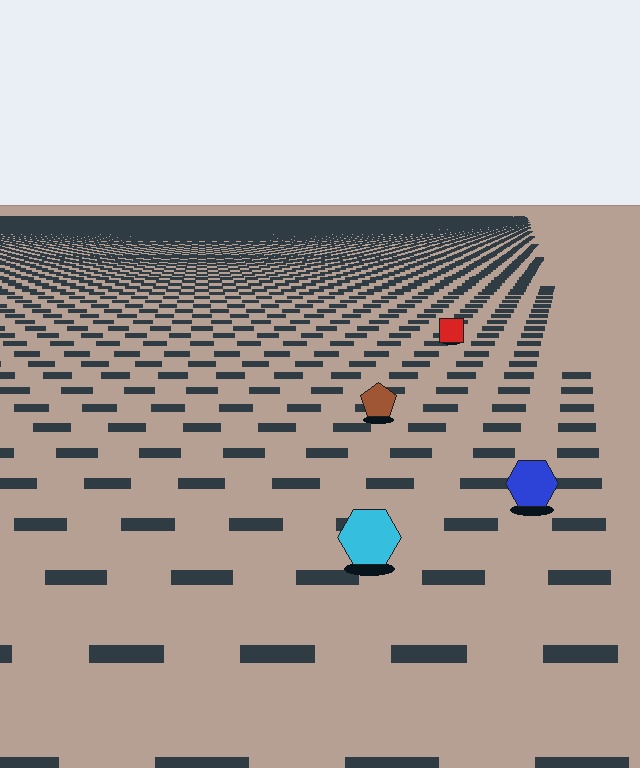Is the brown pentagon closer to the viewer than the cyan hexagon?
No. The cyan hexagon is closer — you can tell from the texture gradient: the ground texture is coarser near it.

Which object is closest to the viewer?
The cyan hexagon is closest. The texture marks near it are larger and more spread out.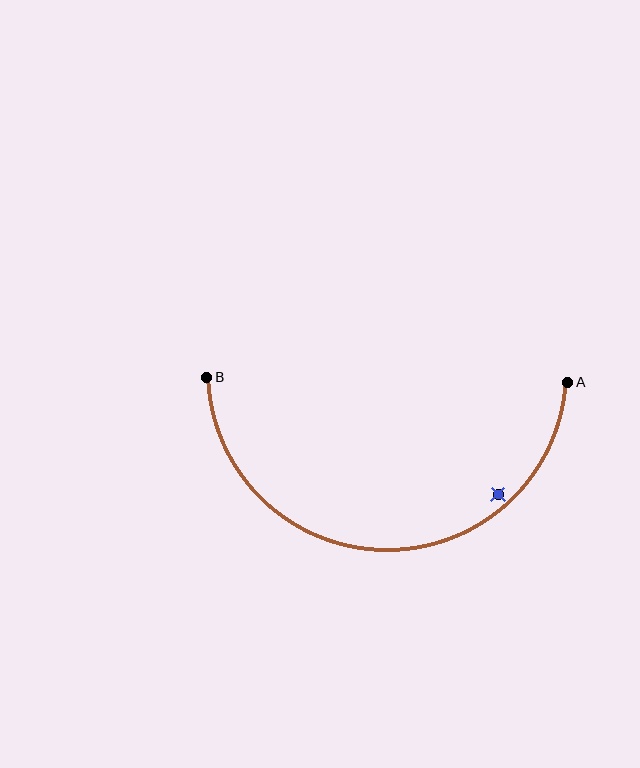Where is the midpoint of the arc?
The arc midpoint is the point on the curve farthest from the straight line joining A and B. It sits below that line.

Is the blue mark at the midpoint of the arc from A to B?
No — the blue mark does not lie on the arc at all. It sits slightly inside the curve.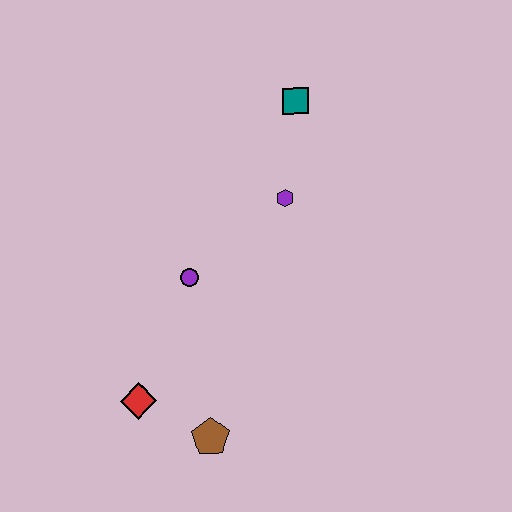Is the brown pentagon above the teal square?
No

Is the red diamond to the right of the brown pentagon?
No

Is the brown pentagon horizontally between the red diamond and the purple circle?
No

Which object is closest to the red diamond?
The brown pentagon is closest to the red diamond.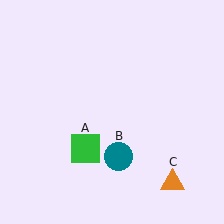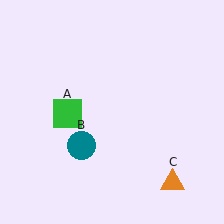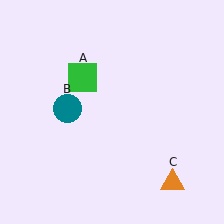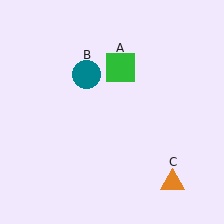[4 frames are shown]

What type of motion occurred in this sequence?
The green square (object A), teal circle (object B) rotated clockwise around the center of the scene.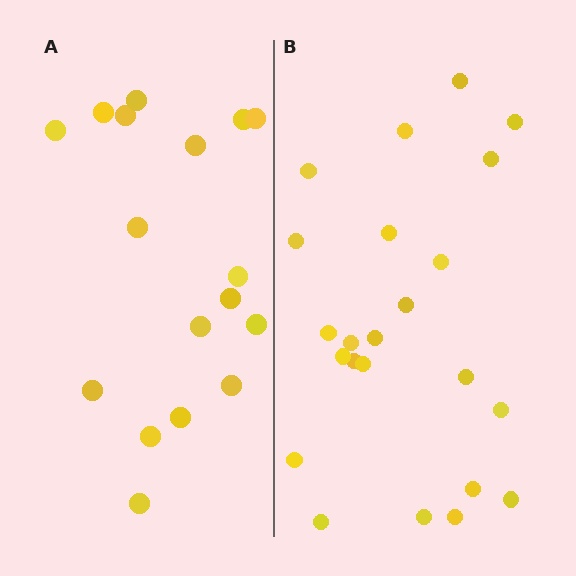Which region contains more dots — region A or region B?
Region B (the right region) has more dots.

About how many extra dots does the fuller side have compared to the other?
Region B has about 6 more dots than region A.